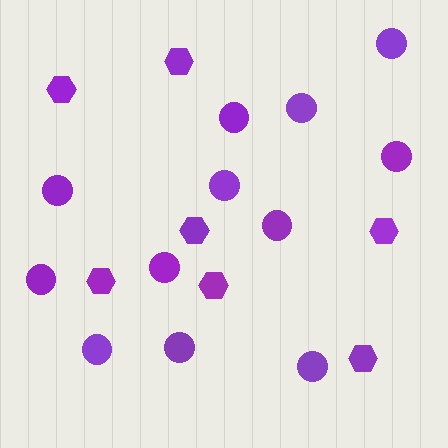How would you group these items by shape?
There are 2 groups: one group of circles (12) and one group of hexagons (7).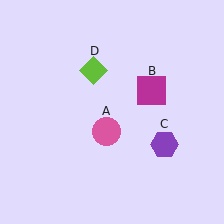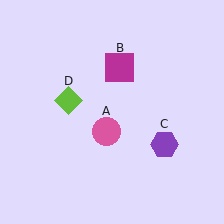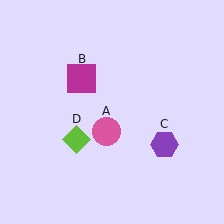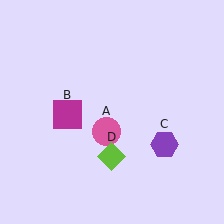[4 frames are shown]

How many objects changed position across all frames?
2 objects changed position: magenta square (object B), lime diamond (object D).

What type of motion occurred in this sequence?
The magenta square (object B), lime diamond (object D) rotated counterclockwise around the center of the scene.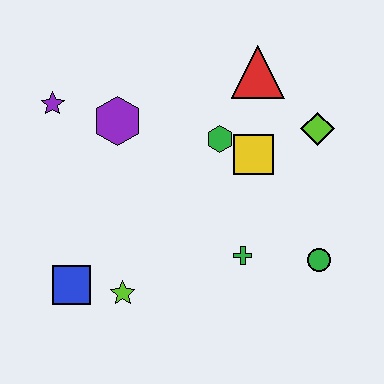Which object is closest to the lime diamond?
The yellow square is closest to the lime diamond.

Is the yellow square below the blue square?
No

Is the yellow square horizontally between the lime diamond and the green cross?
Yes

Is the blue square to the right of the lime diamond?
No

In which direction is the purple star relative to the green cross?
The purple star is to the left of the green cross.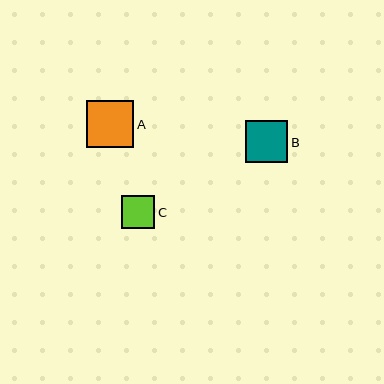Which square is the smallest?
Square C is the smallest with a size of approximately 34 pixels.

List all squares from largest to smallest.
From largest to smallest: A, B, C.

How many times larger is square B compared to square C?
Square B is approximately 1.3 times the size of square C.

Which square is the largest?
Square A is the largest with a size of approximately 47 pixels.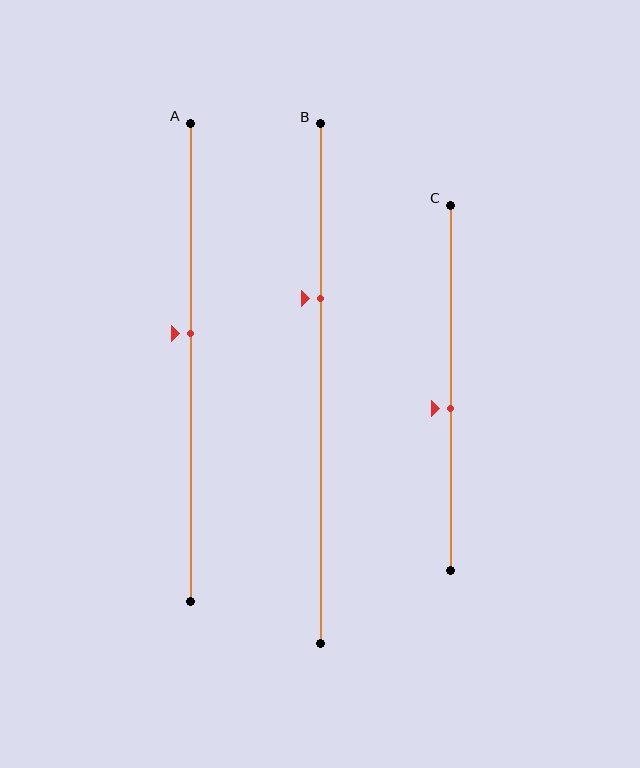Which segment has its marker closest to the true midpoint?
Segment C has its marker closest to the true midpoint.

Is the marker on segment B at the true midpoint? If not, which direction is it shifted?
No, the marker on segment B is shifted upward by about 16% of the segment length.